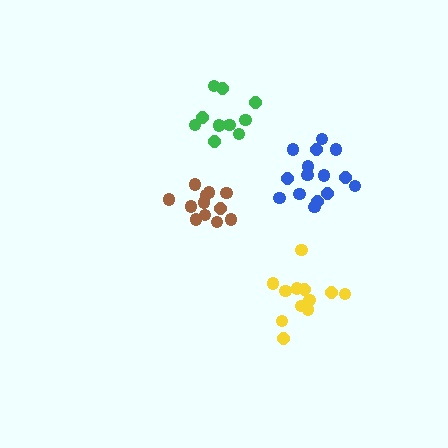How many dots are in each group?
Group 1: 15 dots, Group 2: 12 dots, Group 3: 12 dots, Group 4: 10 dots (49 total).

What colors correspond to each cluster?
The clusters are colored: blue, yellow, brown, green.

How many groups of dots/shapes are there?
There are 4 groups.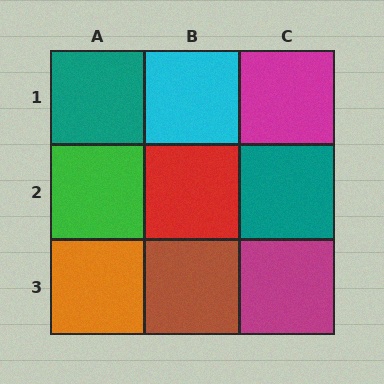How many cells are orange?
1 cell is orange.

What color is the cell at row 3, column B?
Brown.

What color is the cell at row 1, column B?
Cyan.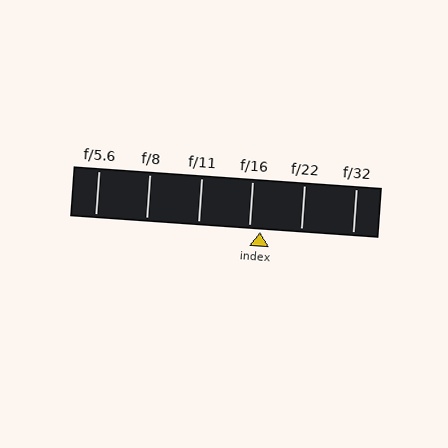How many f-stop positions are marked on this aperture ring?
There are 6 f-stop positions marked.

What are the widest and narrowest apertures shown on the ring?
The widest aperture shown is f/5.6 and the narrowest is f/32.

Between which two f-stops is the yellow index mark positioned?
The index mark is between f/16 and f/22.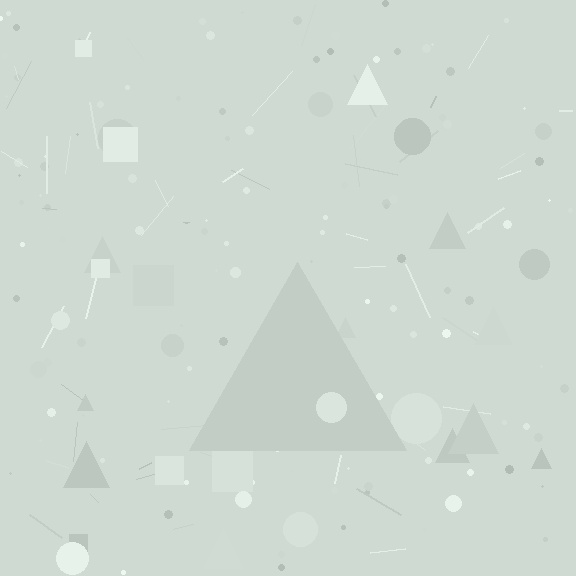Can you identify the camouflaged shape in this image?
The camouflaged shape is a triangle.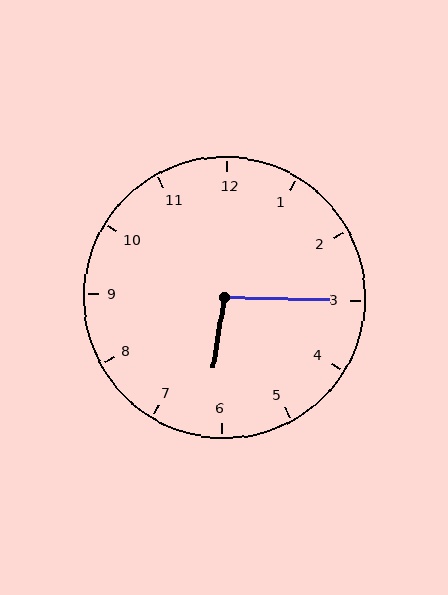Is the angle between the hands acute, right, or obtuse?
It is obtuse.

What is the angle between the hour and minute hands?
Approximately 98 degrees.